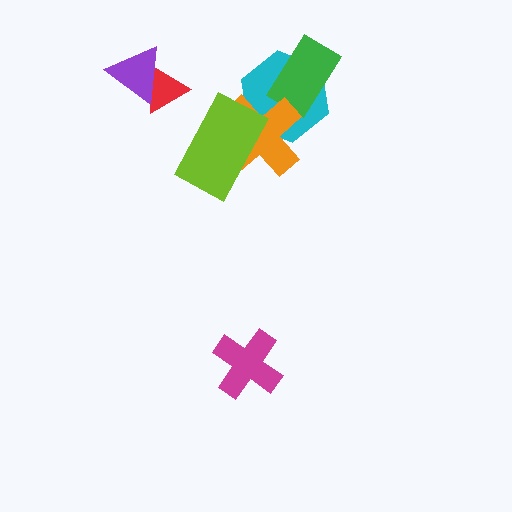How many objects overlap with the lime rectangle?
2 objects overlap with the lime rectangle.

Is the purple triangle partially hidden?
No, no other shape covers it.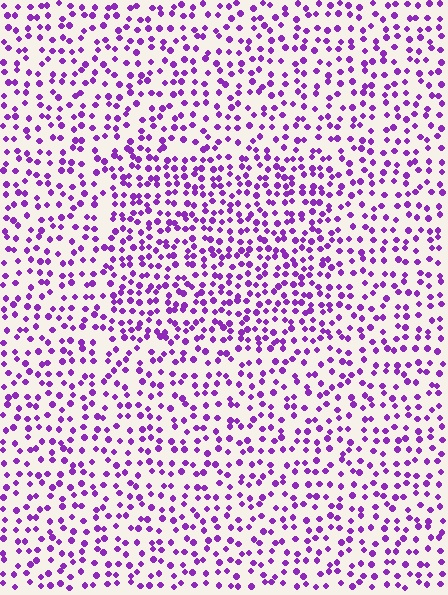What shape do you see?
I see a rectangle.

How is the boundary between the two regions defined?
The boundary is defined by a change in element density (approximately 1.5x ratio). All elements are the same color, size, and shape.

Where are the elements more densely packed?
The elements are more densely packed inside the rectangle boundary.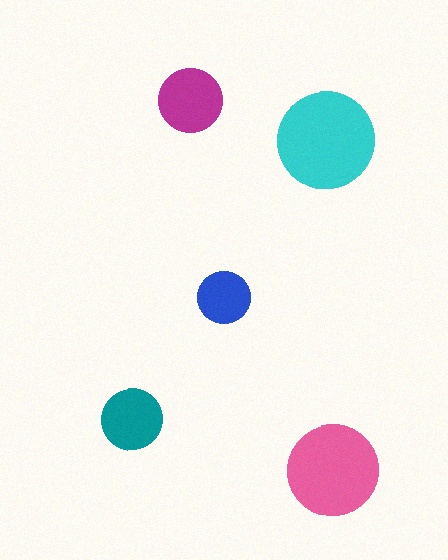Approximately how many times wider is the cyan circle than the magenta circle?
About 1.5 times wider.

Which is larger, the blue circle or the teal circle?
The teal one.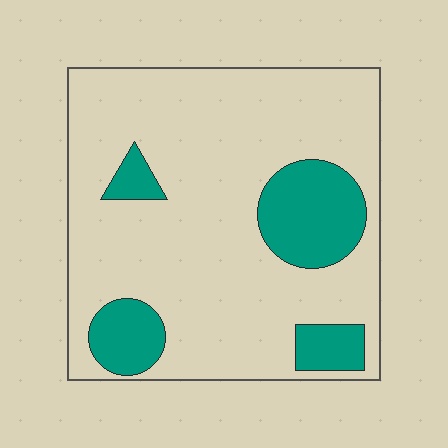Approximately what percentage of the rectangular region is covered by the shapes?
Approximately 20%.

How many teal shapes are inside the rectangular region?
4.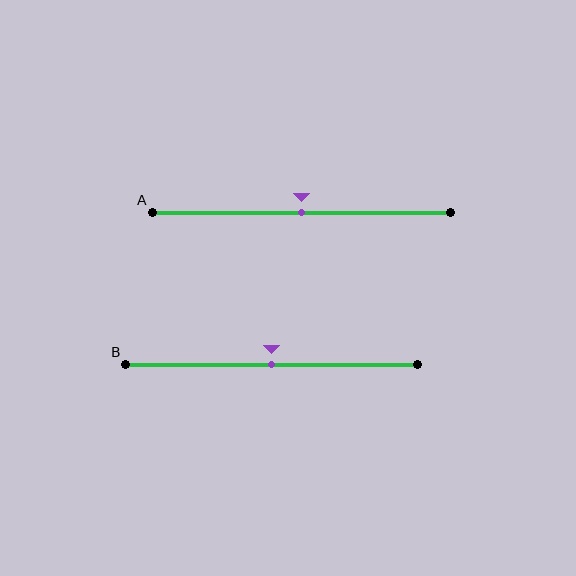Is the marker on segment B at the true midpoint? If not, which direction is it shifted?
Yes, the marker on segment B is at the true midpoint.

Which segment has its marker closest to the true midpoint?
Segment A has its marker closest to the true midpoint.